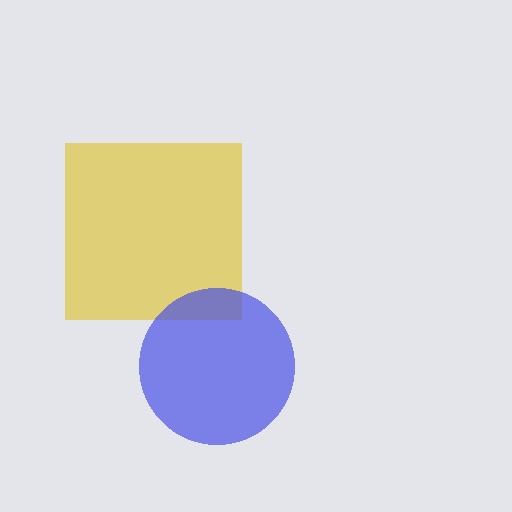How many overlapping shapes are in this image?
There are 2 overlapping shapes in the image.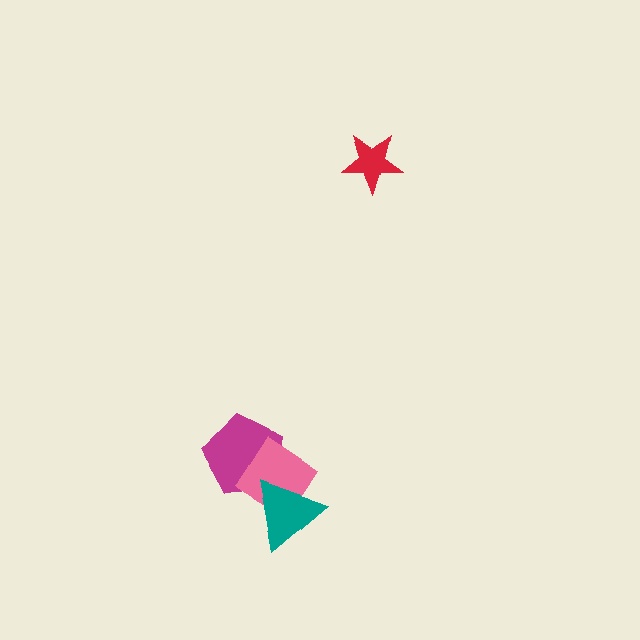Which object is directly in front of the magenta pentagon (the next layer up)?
The pink diamond is directly in front of the magenta pentagon.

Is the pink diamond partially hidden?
Yes, it is partially covered by another shape.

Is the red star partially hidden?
No, no other shape covers it.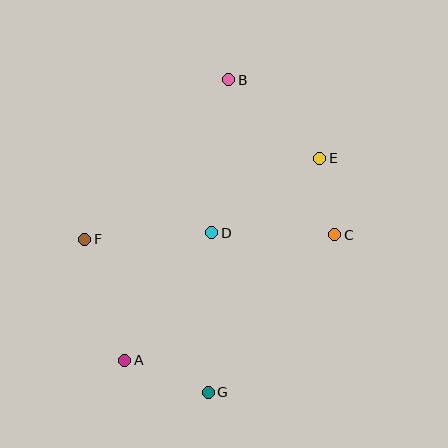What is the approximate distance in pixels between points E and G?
The distance between E and G is approximately 259 pixels.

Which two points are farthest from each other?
Points B and G are farthest from each other.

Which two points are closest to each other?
Points C and E are closest to each other.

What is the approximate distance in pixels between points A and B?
The distance between A and B is approximately 299 pixels.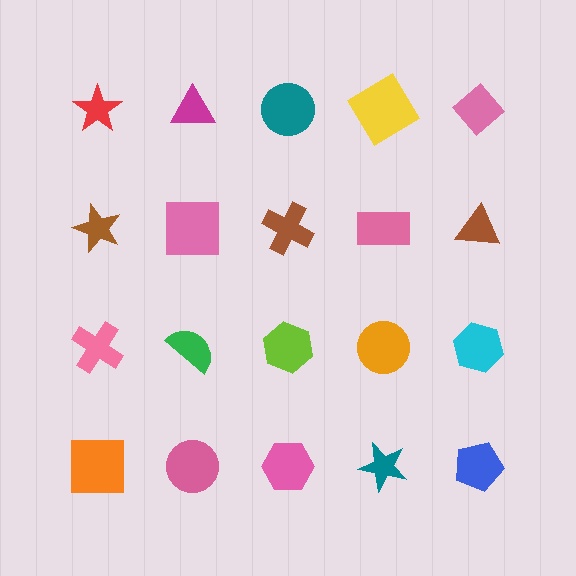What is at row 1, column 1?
A red star.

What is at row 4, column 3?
A pink hexagon.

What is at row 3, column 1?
A pink cross.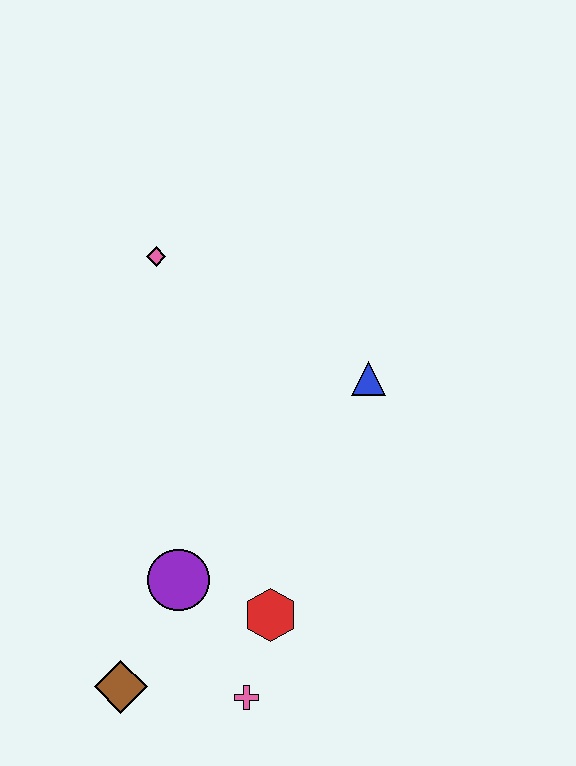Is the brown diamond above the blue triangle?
No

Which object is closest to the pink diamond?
The blue triangle is closest to the pink diamond.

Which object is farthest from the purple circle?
The pink diamond is farthest from the purple circle.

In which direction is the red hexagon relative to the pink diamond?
The red hexagon is below the pink diamond.